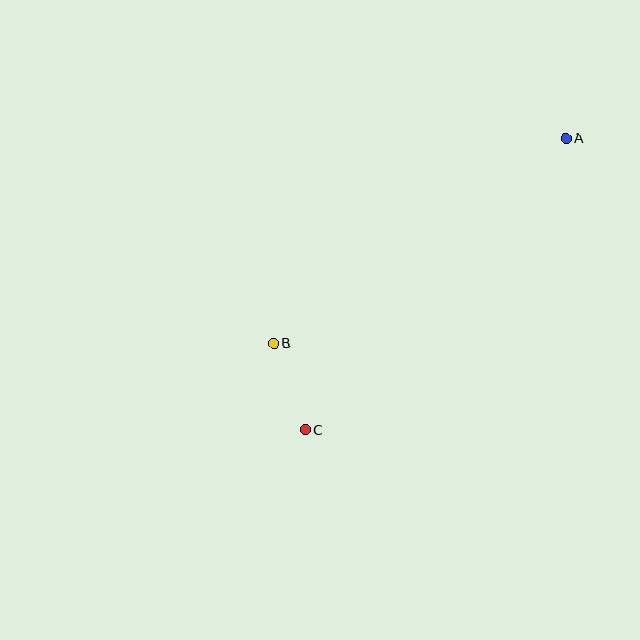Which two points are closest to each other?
Points B and C are closest to each other.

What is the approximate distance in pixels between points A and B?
The distance between A and B is approximately 357 pixels.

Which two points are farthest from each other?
Points A and C are farthest from each other.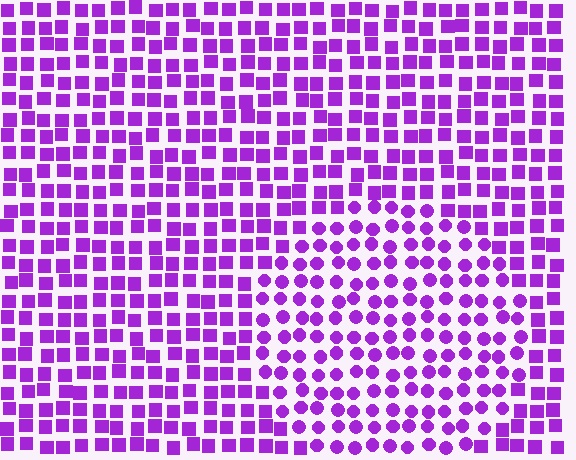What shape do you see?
I see a circle.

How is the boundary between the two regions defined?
The boundary is defined by a change in element shape: circles inside vs. squares outside. All elements share the same color and spacing.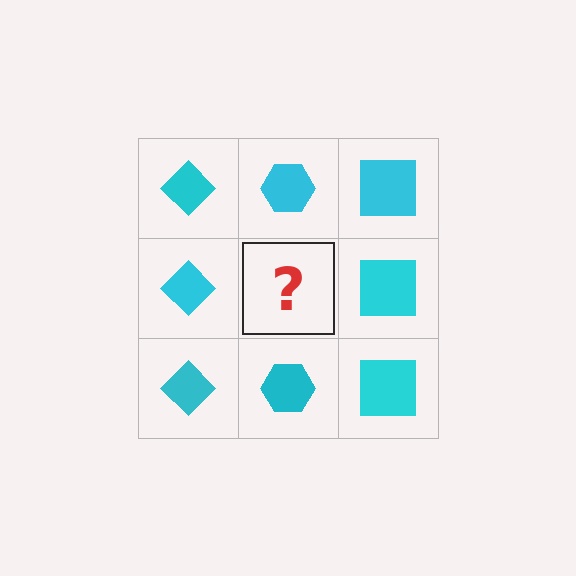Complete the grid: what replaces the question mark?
The question mark should be replaced with a cyan hexagon.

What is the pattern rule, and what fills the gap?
The rule is that each column has a consistent shape. The gap should be filled with a cyan hexagon.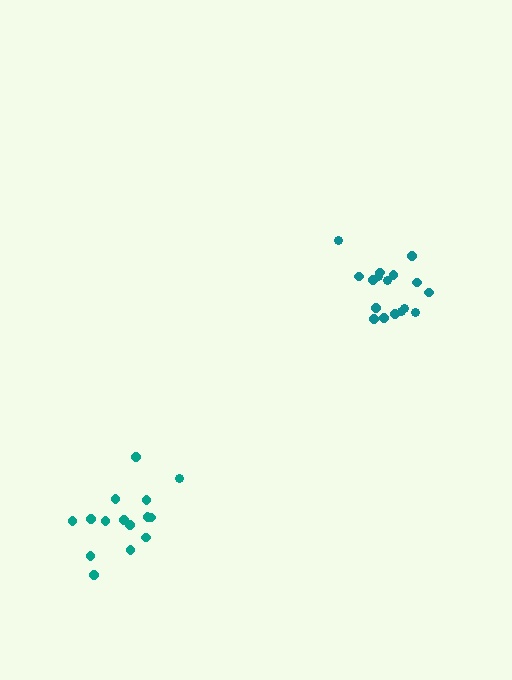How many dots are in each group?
Group 1: 15 dots, Group 2: 17 dots (32 total).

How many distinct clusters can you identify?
There are 2 distinct clusters.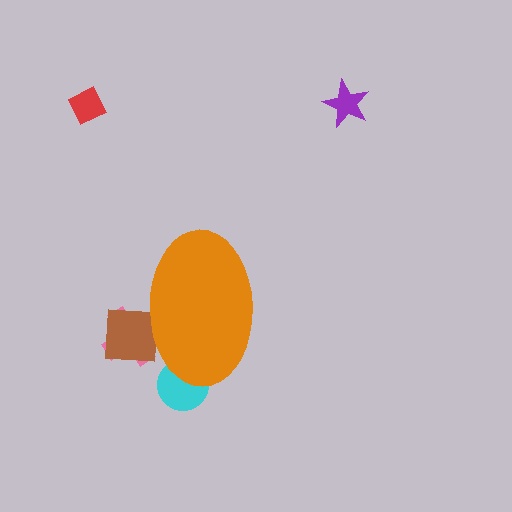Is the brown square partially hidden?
Yes, the brown square is partially hidden behind the orange ellipse.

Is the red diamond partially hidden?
No, the red diamond is fully visible.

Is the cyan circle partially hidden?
Yes, the cyan circle is partially hidden behind the orange ellipse.